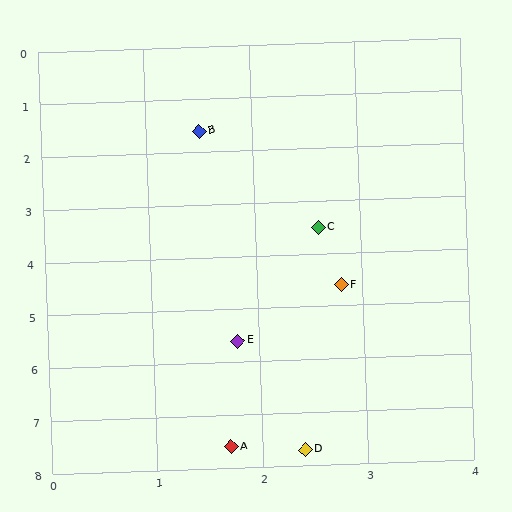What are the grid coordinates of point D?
Point D is at approximately (2.4, 7.7).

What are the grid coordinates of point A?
Point A is at approximately (1.7, 7.6).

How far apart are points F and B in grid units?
Points F and B are about 3.3 grid units apart.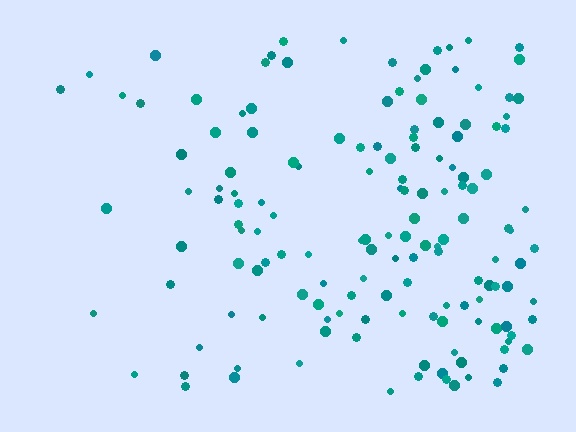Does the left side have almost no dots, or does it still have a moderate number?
Still a moderate number, just noticeably fewer than the right.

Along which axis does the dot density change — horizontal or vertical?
Horizontal.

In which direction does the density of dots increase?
From left to right, with the right side densest.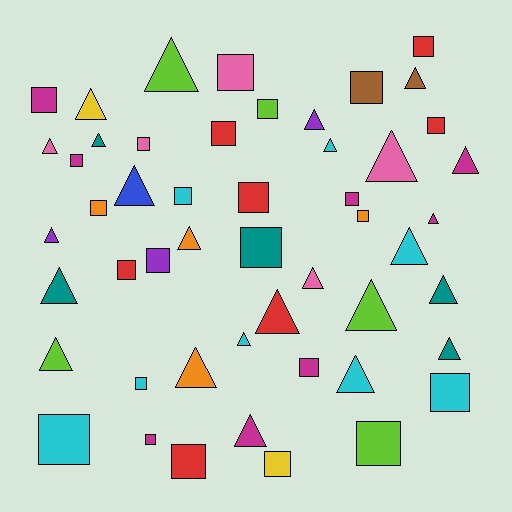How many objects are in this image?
There are 50 objects.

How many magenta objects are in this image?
There are 8 magenta objects.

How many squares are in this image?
There are 25 squares.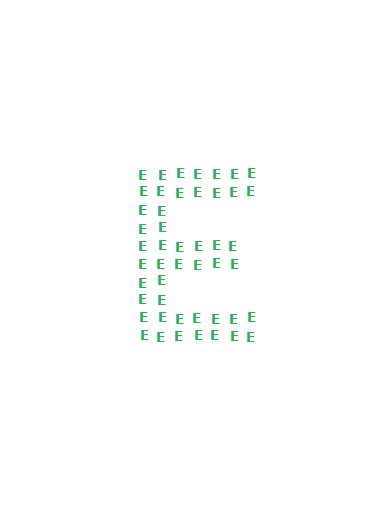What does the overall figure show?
The overall figure shows the letter E.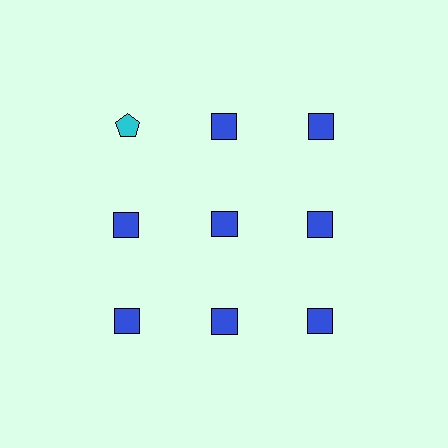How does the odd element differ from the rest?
It differs in both color (cyan instead of blue) and shape (pentagon instead of square).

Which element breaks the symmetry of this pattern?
The cyan pentagon in the top row, leftmost column breaks the symmetry. All other shapes are blue squares.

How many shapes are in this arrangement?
There are 9 shapes arranged in a grid pattern.